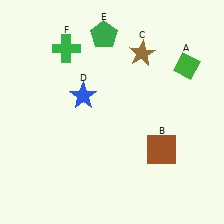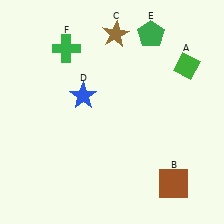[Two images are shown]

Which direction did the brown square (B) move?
The brown square (B) moved down.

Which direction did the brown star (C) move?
The brown star (C) moved left.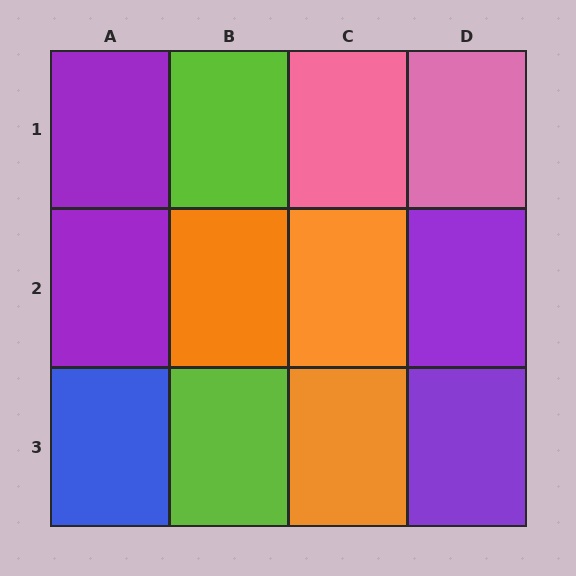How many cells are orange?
3 cells are orange.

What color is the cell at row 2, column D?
Purple.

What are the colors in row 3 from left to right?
Blue, lime, orange, purple.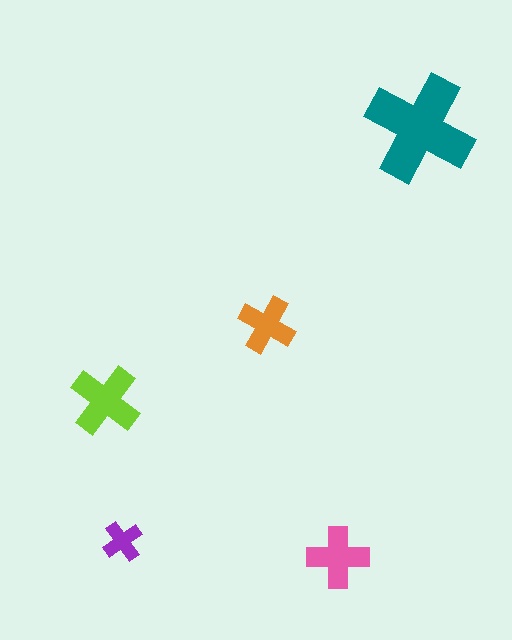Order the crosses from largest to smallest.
the teal one, the lime one, the pink one, the orange one, the purple one.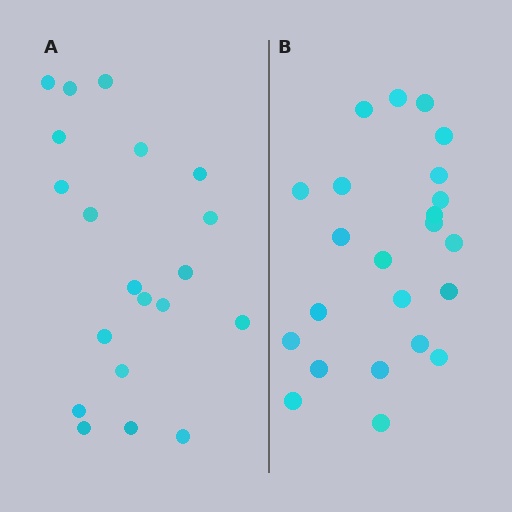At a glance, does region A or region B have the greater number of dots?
Region B (the right region) has more dots.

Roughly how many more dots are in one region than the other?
Region B has just a few more — roughly 2 or 3 more dots than region A.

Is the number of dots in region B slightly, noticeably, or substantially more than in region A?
Region B has only slightly more — the two regions are fairly close. The ratio is roughly 1.1 to 1.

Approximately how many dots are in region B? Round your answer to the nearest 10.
About 20 dots. (The exact count is 23, which rounds to 20.)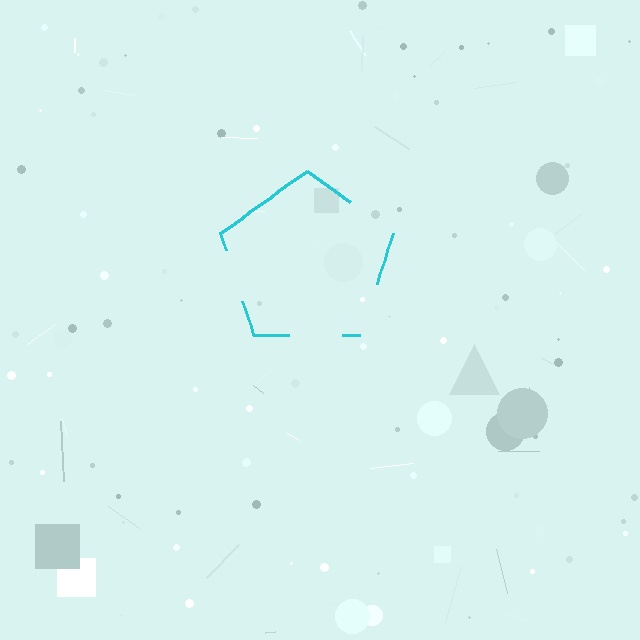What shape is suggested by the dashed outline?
The dashed outline suggests a pentagon.